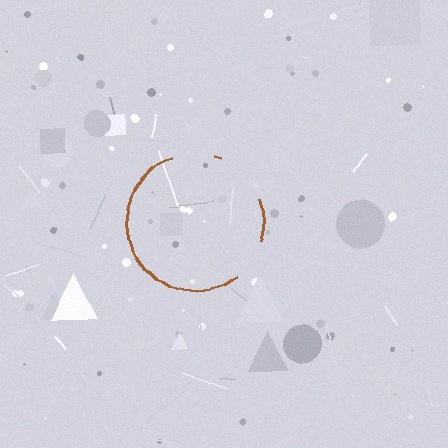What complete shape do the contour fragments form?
The contour fragments form a circle.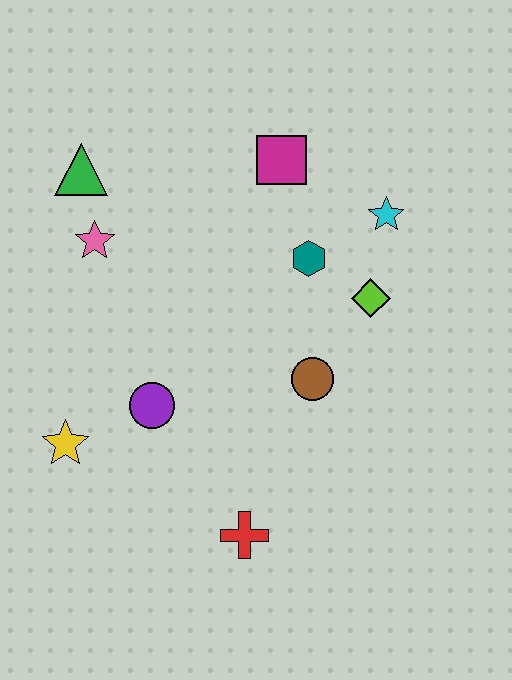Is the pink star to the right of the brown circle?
No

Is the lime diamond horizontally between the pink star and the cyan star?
Yes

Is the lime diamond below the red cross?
No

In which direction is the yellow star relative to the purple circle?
The yellow star is to the left of the purple circle.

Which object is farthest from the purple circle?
The cyan star is farthest from the purple circle.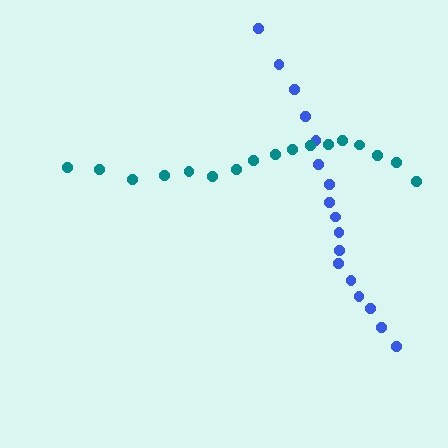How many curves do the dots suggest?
There are 2 distinct paths.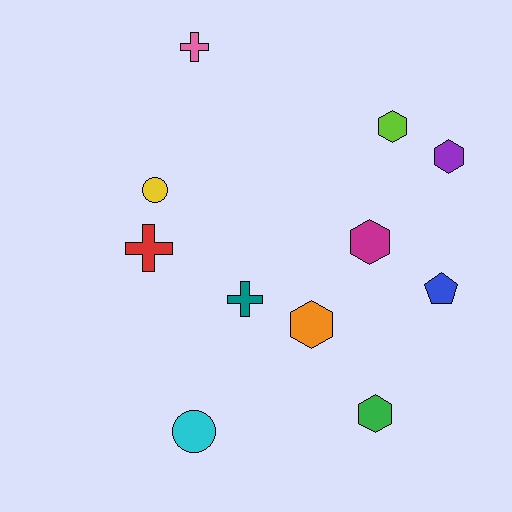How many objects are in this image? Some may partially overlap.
There are 11 objects.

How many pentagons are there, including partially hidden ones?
There is 1 pentagon.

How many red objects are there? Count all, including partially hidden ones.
There is 1 red object.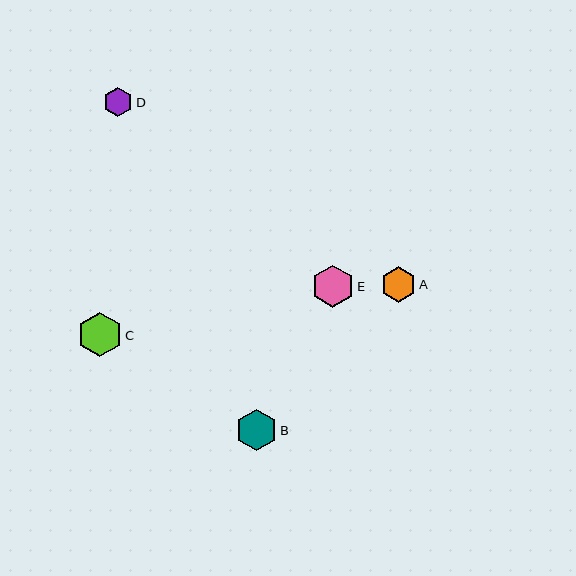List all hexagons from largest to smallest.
From largest to smallest: C, E, B, A, D.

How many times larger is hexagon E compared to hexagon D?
Hexagon E is approximately 1.4 times the size of hexagon D.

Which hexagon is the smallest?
Hexagon D is the smallest with a size of approximately 29 pixels.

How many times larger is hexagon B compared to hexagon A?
Hexagon B is approximately 1.1 times the size of hexagon A.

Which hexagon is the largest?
Hexagon C is the largest with a size of approximately 44 pixels.